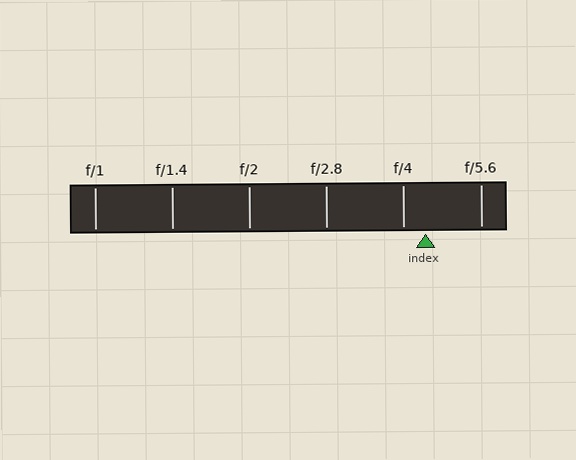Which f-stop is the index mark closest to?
The index mark is closest to f/4.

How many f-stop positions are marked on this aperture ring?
There are 6 f-stop positions marked.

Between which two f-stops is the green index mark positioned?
The index mark is between f/4 and f/5.6.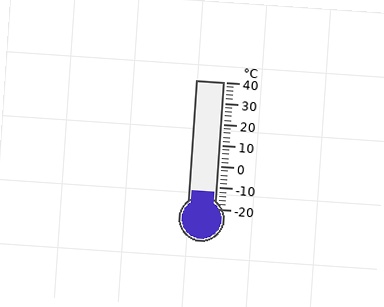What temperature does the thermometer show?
The thermometer shows approximately -12°C.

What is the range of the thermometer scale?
The thermometer scale ranges from -20°C to 40°C.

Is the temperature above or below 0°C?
The temperature is below 0°C.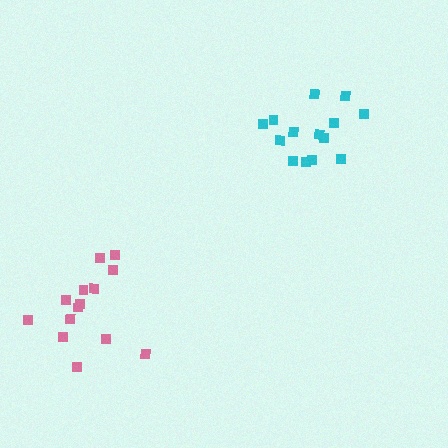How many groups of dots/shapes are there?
There are 2 groups.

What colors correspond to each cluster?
The clusters are colored: cyan, pink.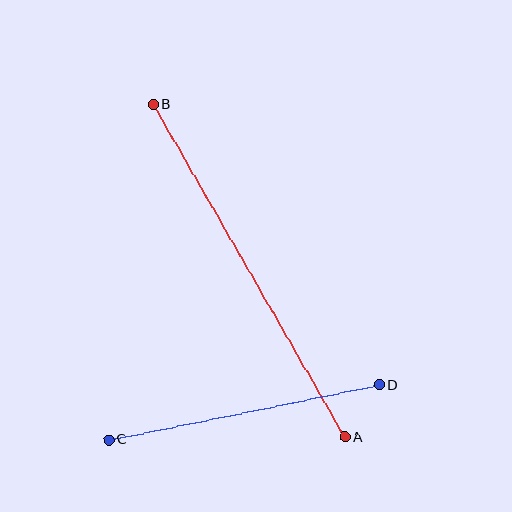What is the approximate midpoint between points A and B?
The midpoint is at approximately (249, 271) pixels.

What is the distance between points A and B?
The distance is approximately 384 pixels.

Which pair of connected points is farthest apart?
Points A and B are farthest apart.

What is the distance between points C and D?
The distance is approximately 276 pixels.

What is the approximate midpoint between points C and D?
The midpoint is at approximately (244, 412) pixels.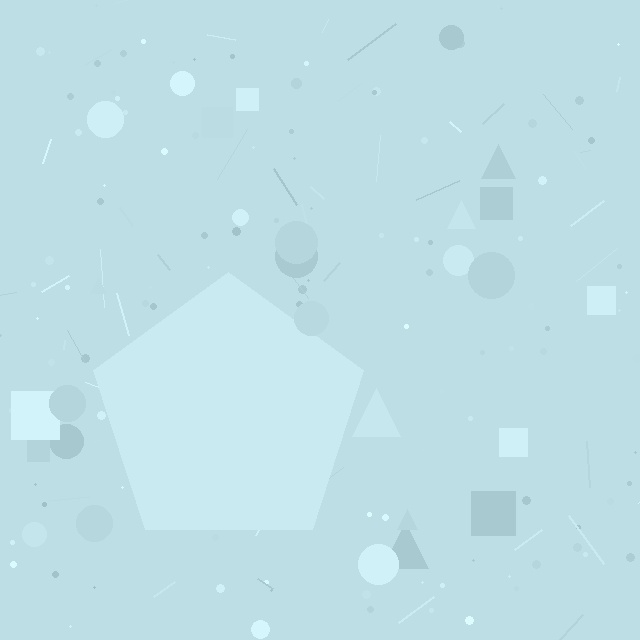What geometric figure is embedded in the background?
A pentagon is embedded in the background.